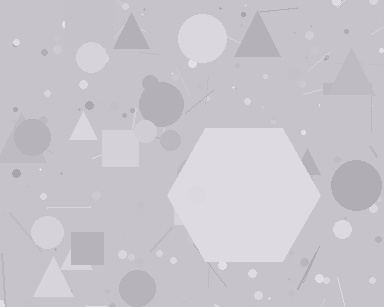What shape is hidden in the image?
A hexagon is hidden in the image.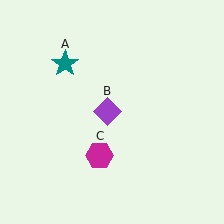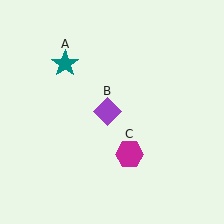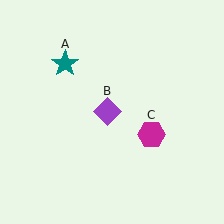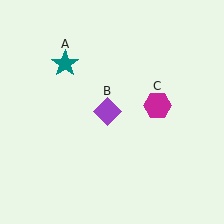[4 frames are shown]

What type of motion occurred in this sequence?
The magenta hexagon (object C) rotated counterclockwise around the center of the scene.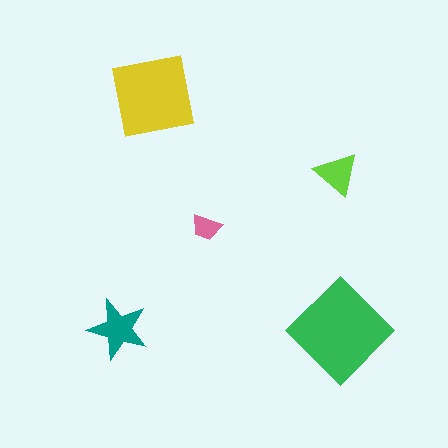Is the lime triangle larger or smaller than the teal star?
Smaller.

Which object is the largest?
The green diamond.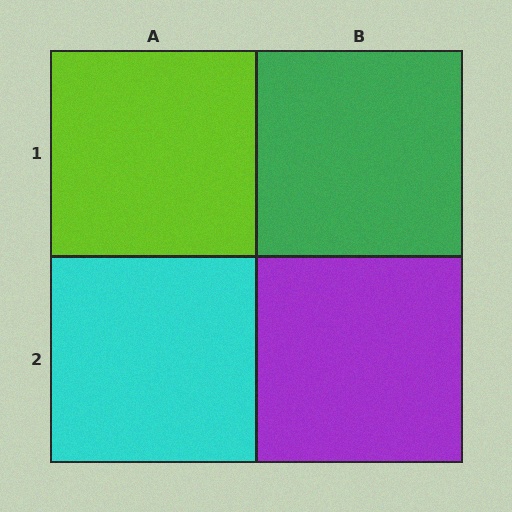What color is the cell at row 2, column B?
Purple.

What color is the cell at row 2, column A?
Cyan.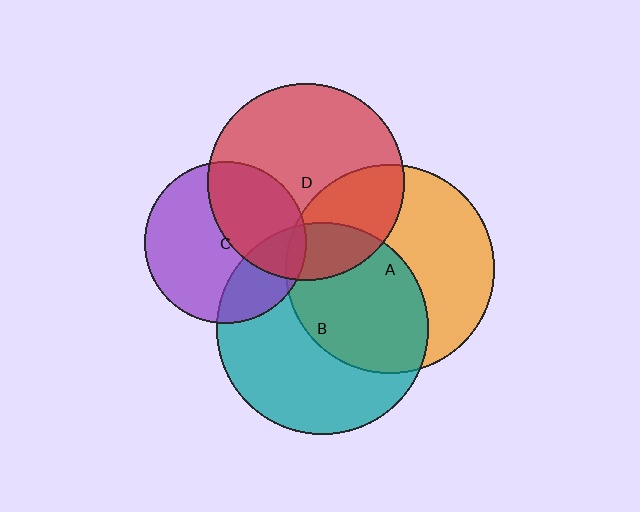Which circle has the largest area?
Circle B (teal).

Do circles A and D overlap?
Yes.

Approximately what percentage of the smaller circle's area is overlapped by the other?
Approximately 30%.